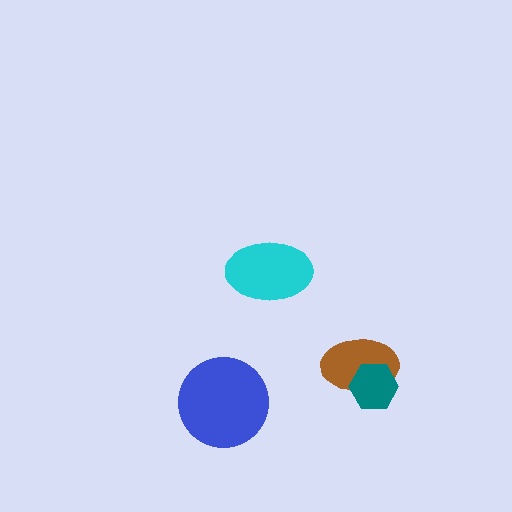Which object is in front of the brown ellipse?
The teal hexagon is in front of the brown ellipse.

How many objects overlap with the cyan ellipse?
0 objects overlap with the cyan ellipse.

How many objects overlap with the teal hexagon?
1 object overlaps with the teal hexagon.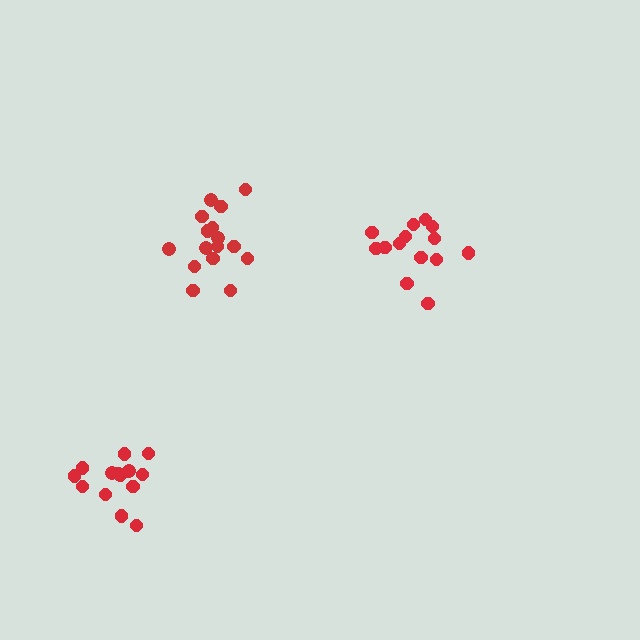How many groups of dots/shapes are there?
There are 3 groups.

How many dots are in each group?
Group 1: 16 dots, Group 2: 14 dots, Group 3: 14 dots (44 total).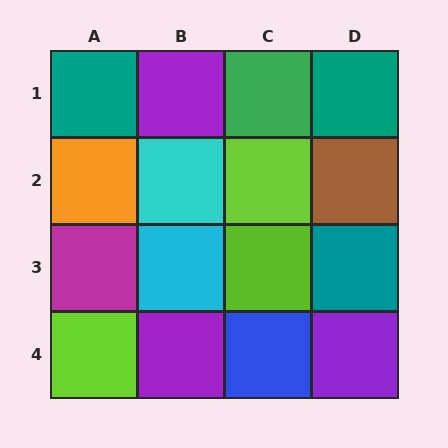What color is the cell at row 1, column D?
Teal.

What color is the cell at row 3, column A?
Magenta.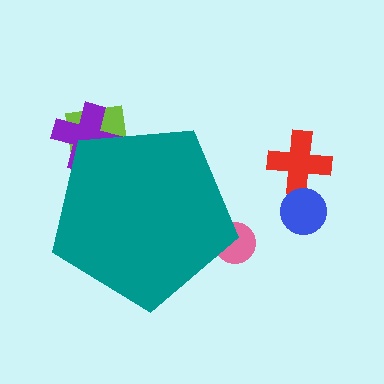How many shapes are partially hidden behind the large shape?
3 shapes are partially hidden.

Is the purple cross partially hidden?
Yes, the purple cross is partially hidden behind the teal pentagon.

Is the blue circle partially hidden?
No, the blue circle is fully visible.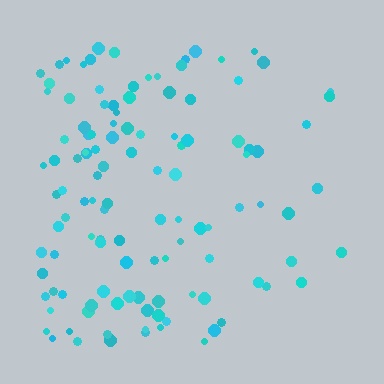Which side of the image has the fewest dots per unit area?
The right.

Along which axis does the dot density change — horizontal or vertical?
Horizontal.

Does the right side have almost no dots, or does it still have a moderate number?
Still a moderate number, just noticeably fewer than the left.